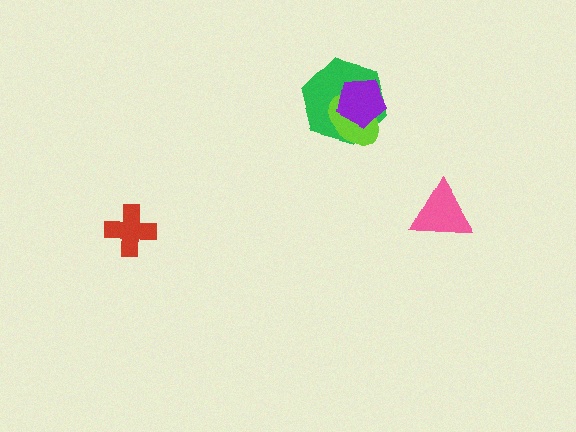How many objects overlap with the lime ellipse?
2 objects overlap with the lime ellipse.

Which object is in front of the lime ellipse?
The purple pentagon is in front of the lime ellipse.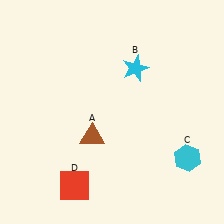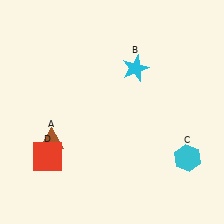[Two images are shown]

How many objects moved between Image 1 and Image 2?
2 objects moved between the two images.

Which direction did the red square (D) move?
The red square (D) moved up.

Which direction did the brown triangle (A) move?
The brown triangle (A) moved left.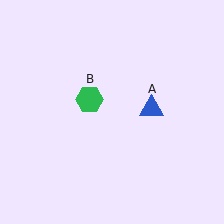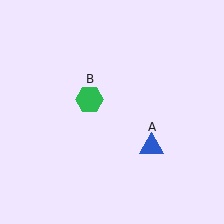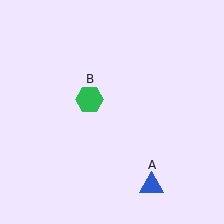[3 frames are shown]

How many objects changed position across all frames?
1 object changed position: blue triangle (object A).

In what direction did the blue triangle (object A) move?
The blue triangle (object A) moved down.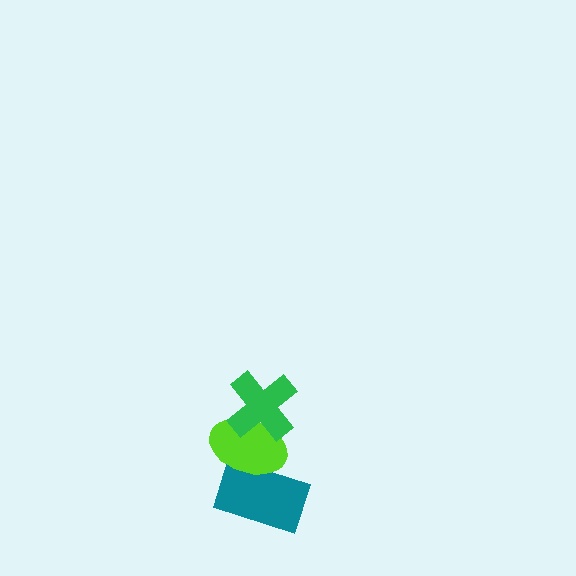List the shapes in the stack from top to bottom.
From top to bottom: the green cross, the lime ellipse, the teal rectangle.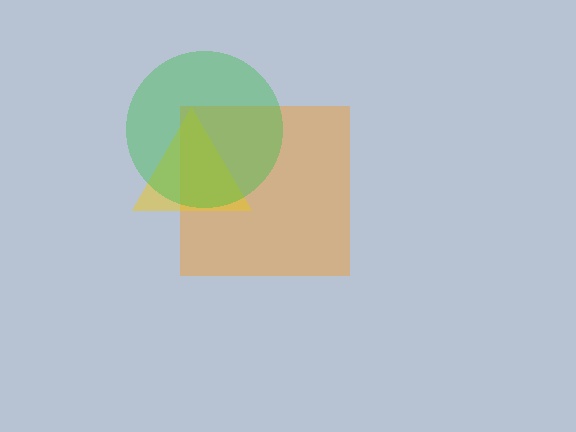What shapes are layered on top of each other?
The layered shapes are: an orange square, a yellow triangle, a green circle.